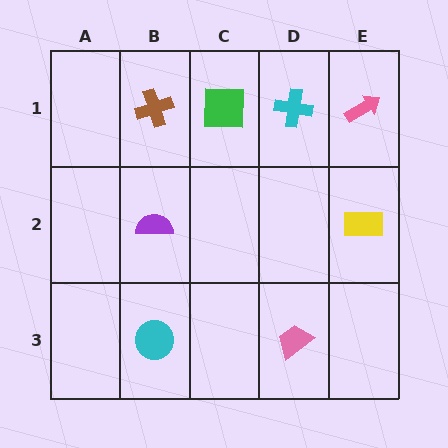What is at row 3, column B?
A cyan circle.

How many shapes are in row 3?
2 shapes.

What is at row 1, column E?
A pink arrow.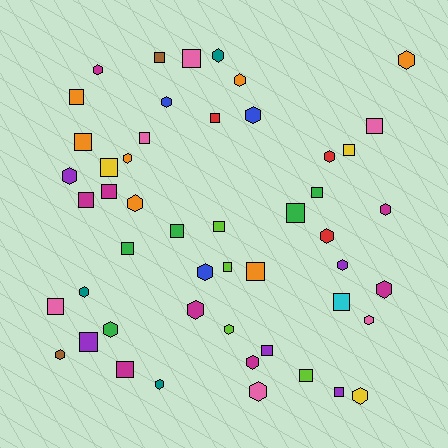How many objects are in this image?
There are 50 objects.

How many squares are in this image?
There are 25 squares.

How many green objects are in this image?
There are 5 green objects.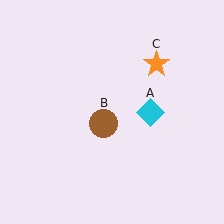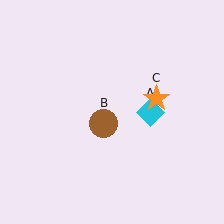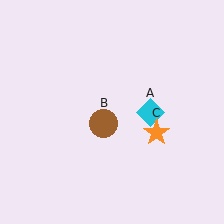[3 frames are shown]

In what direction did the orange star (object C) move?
The orange star (object C) moved down.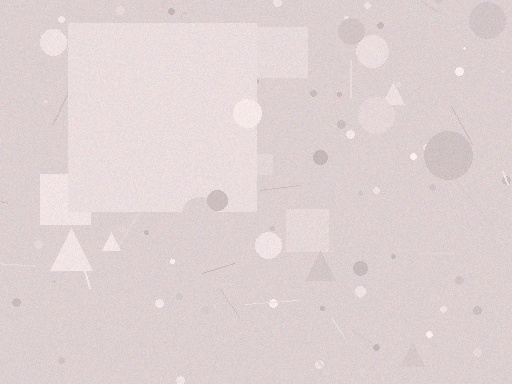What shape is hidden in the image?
A square is hidden in the image.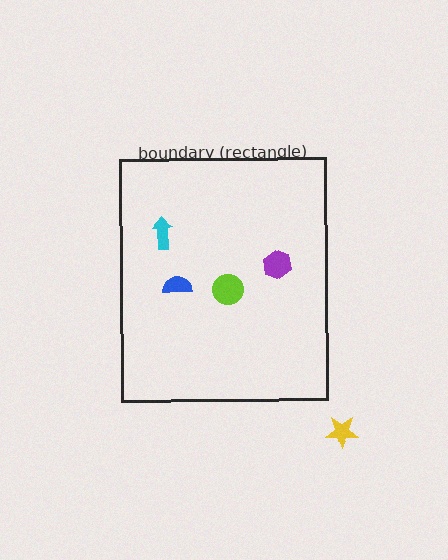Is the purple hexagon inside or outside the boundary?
Inside.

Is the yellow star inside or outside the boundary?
Outside.